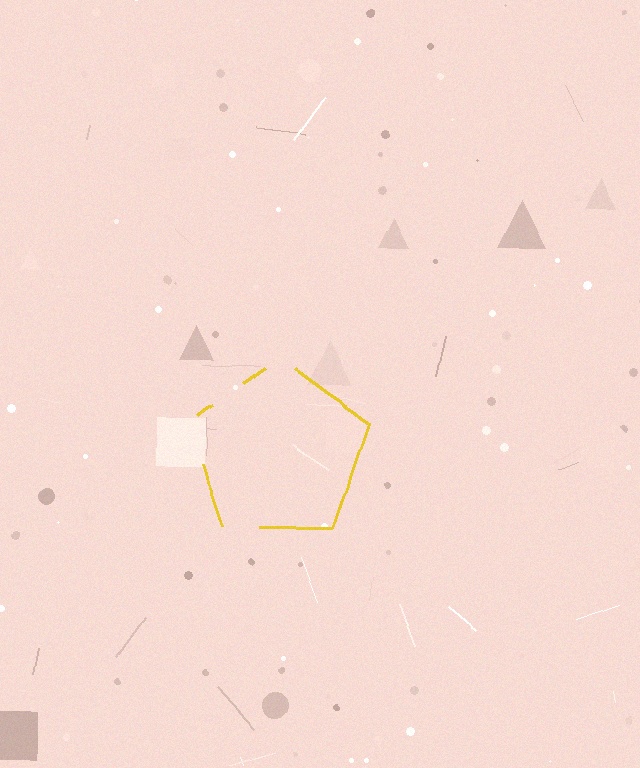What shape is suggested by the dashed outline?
The dashed outline suggests a pentagon.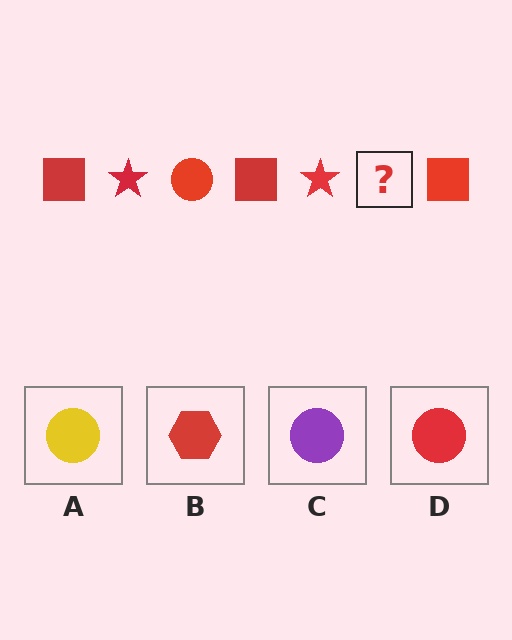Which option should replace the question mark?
Option D.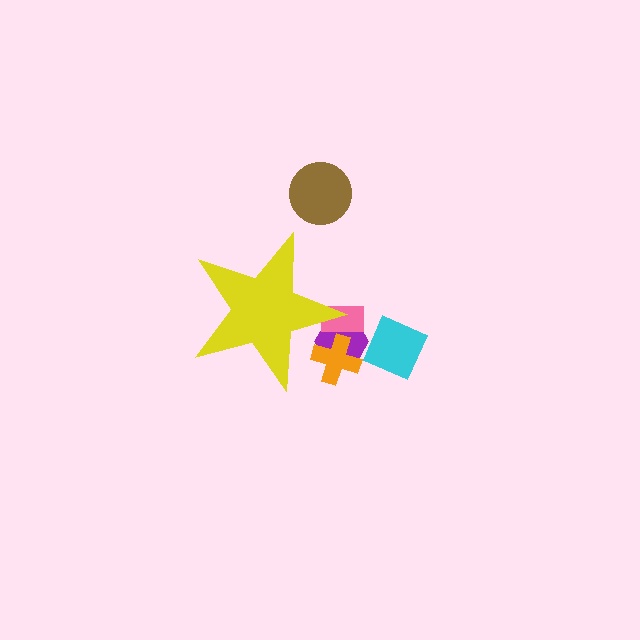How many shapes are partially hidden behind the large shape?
3 shapes are partially hidden.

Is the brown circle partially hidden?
No, the brown circle is fully visible.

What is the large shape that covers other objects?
A yellow star.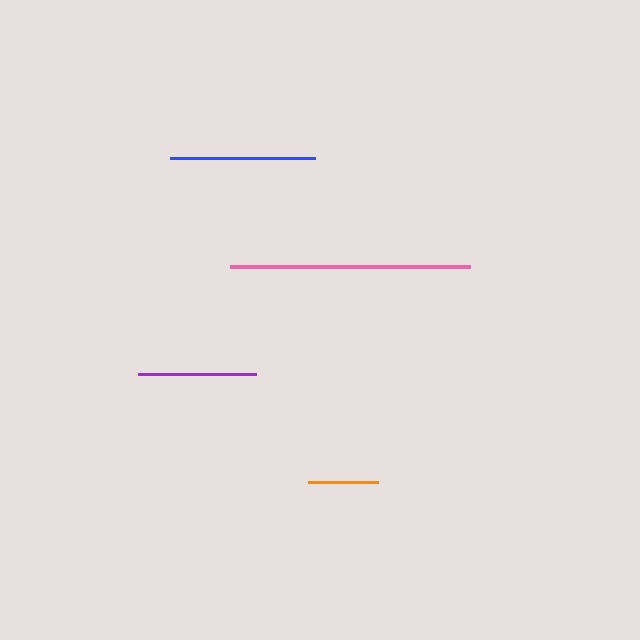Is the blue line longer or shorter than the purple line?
The blue line is longer than the purple line.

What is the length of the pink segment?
The pink segment is approximately 239 pixels long.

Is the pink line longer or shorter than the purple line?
The pink line is longer than the purple line.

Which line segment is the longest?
The pink line is the longest at approximately 239 pixels.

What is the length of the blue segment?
The blue segment is approximately 145 pixels long.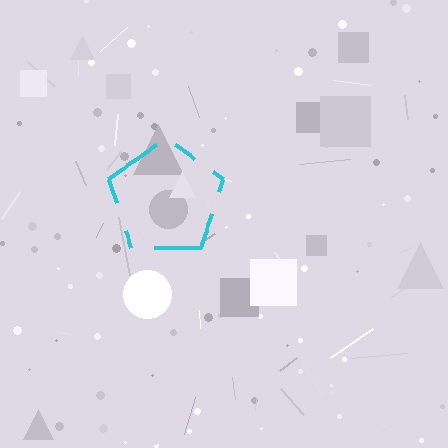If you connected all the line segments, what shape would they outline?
They would outline a pentagon.